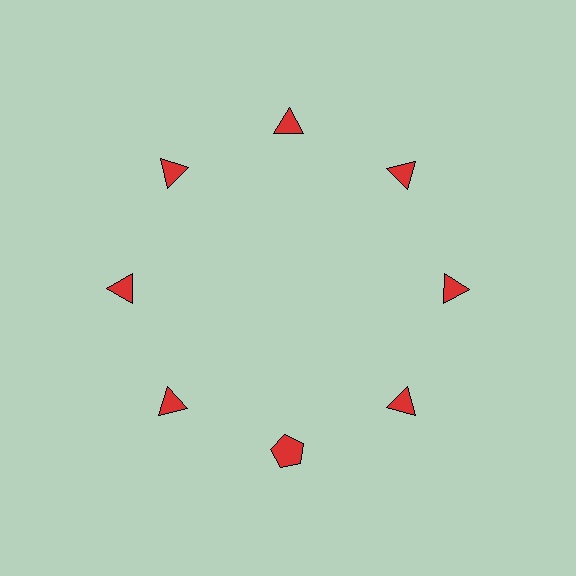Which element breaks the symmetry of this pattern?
The red pentagon at roughly the 6 o'clock position breaks the symmetry. All other shapes are red triangles.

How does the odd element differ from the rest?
It has a different shape: pentagon instead of triangle.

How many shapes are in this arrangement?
There are 8 shapes arranged in a ring pattern.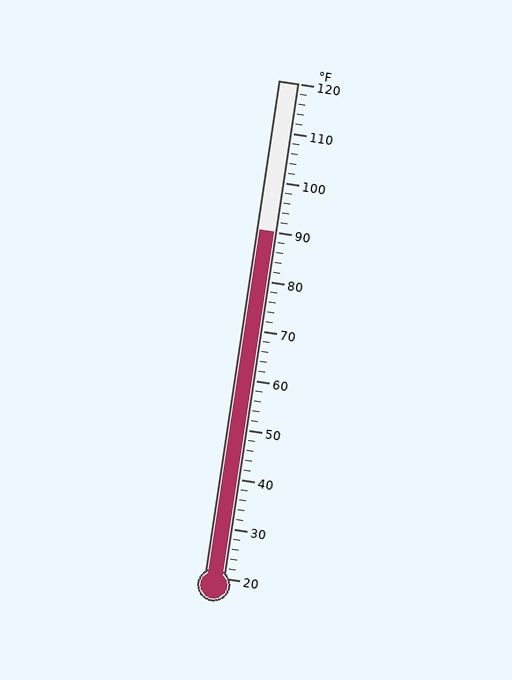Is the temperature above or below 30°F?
The temperature is above 30°F.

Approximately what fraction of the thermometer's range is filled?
The thermometer is filled to approximately 70% of its range.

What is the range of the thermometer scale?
The thermometer scale ranges from 20°F to 120°F.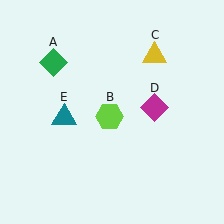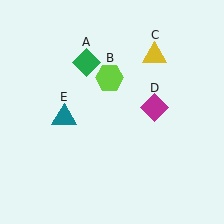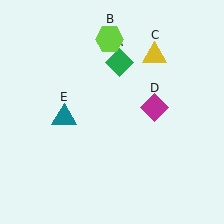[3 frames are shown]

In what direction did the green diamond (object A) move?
The green diamond (object A) moved right.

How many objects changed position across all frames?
2 objects changed position: green diamond (object A), lime hexagon (object B).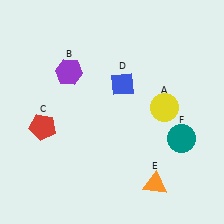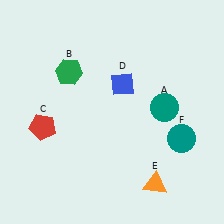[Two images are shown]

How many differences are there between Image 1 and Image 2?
There are 2 differences between the two images.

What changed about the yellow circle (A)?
In Image 1, A is yellow. In Image 2, it changed to teal.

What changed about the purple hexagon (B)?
In Image 1, B is purple. In Image 2, it changed to green.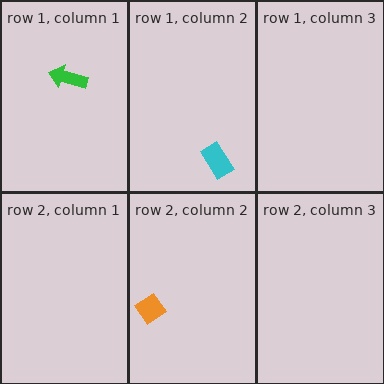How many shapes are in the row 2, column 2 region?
1.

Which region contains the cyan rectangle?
The row 1, column 2 region.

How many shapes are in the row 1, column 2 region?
1.